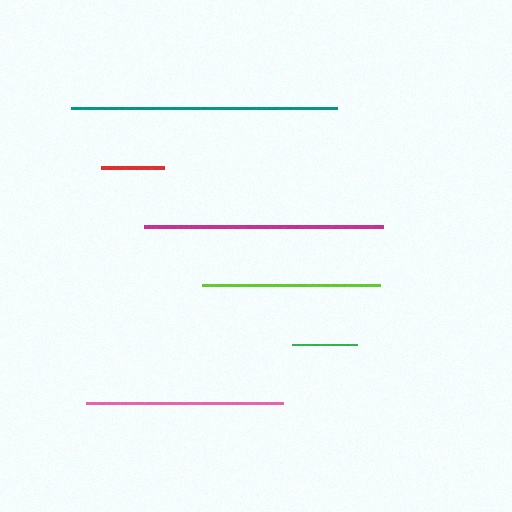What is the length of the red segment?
The red segment is approximately 63 pixels long.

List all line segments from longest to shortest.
From longest to shortest: teal, magenta, pink, lime, green, red.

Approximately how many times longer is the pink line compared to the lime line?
The pink line is approximately 1.1 times the length of the lime line.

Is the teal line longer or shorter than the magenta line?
The teal line is longer than the magenta line.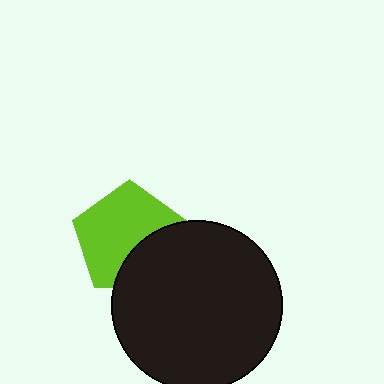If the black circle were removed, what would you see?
You would see the complete lime pentagon.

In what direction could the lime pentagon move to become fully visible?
The lime pentagon could move toward the upper-left. That would shift it out from behind the black circle entirely.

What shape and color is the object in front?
The object in front is a black circle.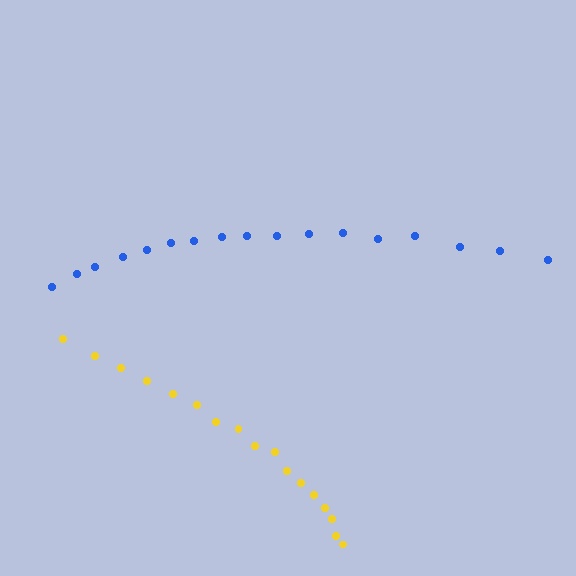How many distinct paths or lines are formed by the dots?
There are 2 distinct paths.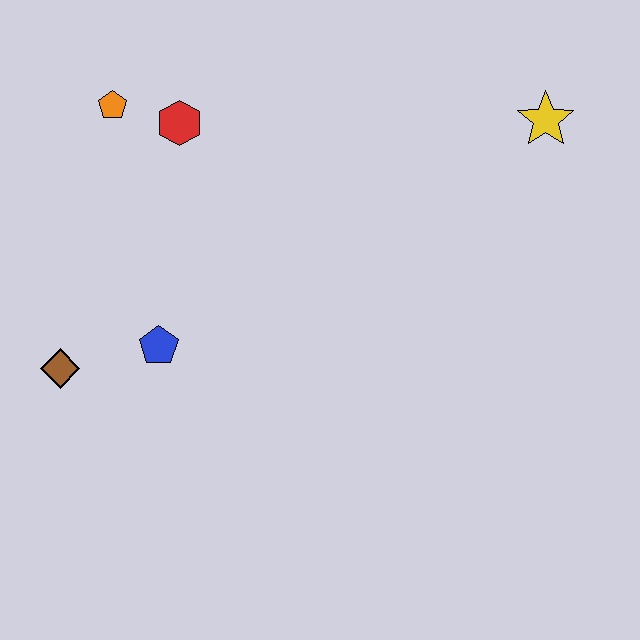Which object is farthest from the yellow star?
The brown diamond is farthest from the yellow star.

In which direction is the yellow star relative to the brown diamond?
The yellow star is to the right of the brown diamond.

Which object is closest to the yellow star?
The red hexagon is closest to the yellow star.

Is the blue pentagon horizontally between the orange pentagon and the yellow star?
Yes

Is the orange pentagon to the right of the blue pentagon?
No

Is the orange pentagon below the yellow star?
No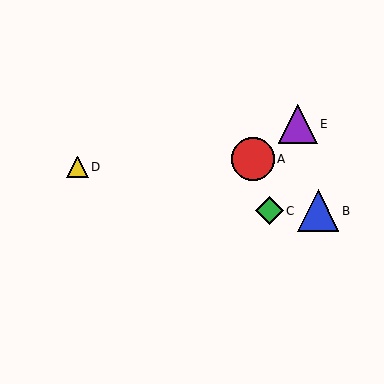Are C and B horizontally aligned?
Yes, both are at y≈211.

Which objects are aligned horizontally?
Objects B, C are aligned horizontally.